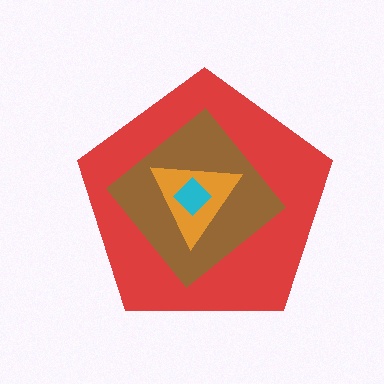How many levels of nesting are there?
4.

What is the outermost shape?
The red pentagon.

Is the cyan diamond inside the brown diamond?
Yes.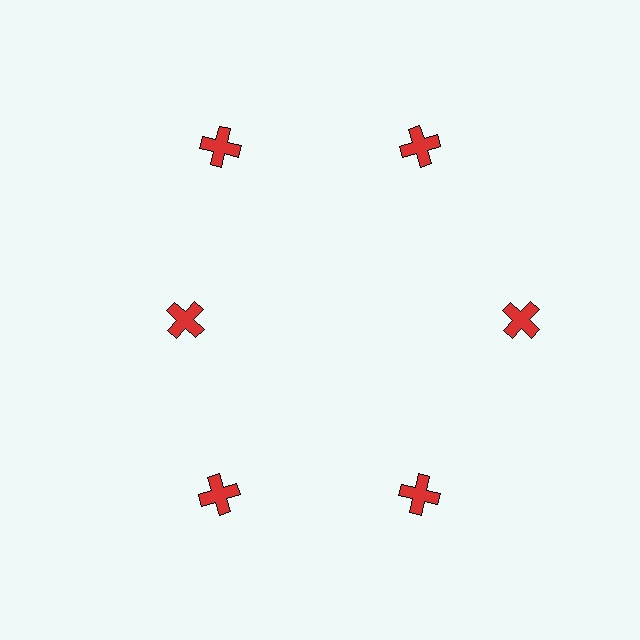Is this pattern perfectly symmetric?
No. The 6 red crosses are arranged in a ring, but one element near the 9 o'clock position is pulled inward toward the center, breaking the 6-fold rotational symmetry.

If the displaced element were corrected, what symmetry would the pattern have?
It would have 6-fold rotational symmetry — the pattern would map onto itself every 60 degrees.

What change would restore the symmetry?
The symmetry would be restored by moving it outward, back onto the ring so that all 6 crosses sit at equal angles and equal distance from the center.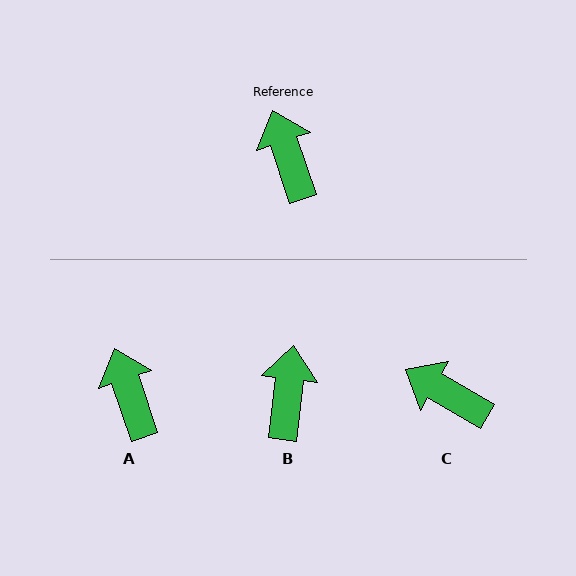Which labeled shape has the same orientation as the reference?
A.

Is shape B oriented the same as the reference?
No, it is off by about 26 degrees.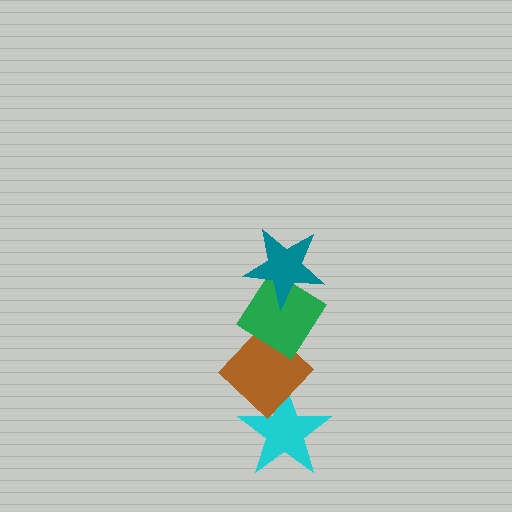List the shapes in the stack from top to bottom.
From top to bottom: the teal star, the green diamond, the brown diamond, the cyan star.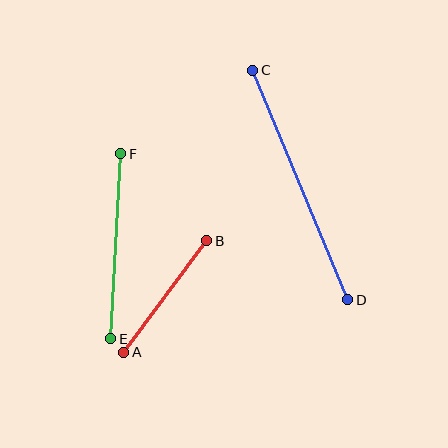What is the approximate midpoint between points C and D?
The midpoint is at approximately (300, 185) pixels.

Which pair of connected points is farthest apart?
Points C and D are farthest apart.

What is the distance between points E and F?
The distance is approximately 186 pixels.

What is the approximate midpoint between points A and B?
The midpoint is at approximately (165, 296) pixels.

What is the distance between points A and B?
The distance is approximately 139 pixels.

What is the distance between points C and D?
The distance is approximately 248 pixels.